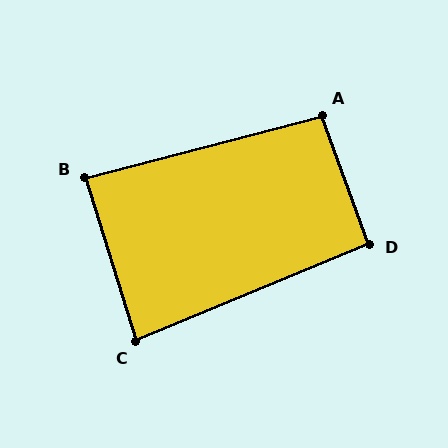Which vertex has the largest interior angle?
A, at approximately 95 degrees.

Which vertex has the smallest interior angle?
C, at approximately 85 degrees.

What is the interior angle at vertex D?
Approximately 93 degrees (approximately right).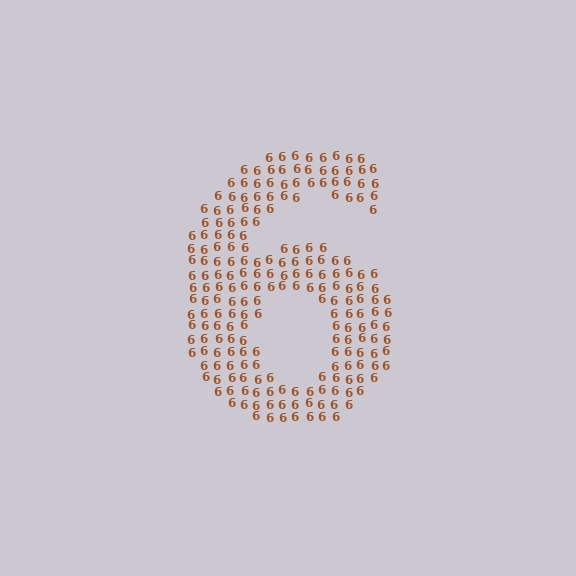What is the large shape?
The large shape is the digit 6.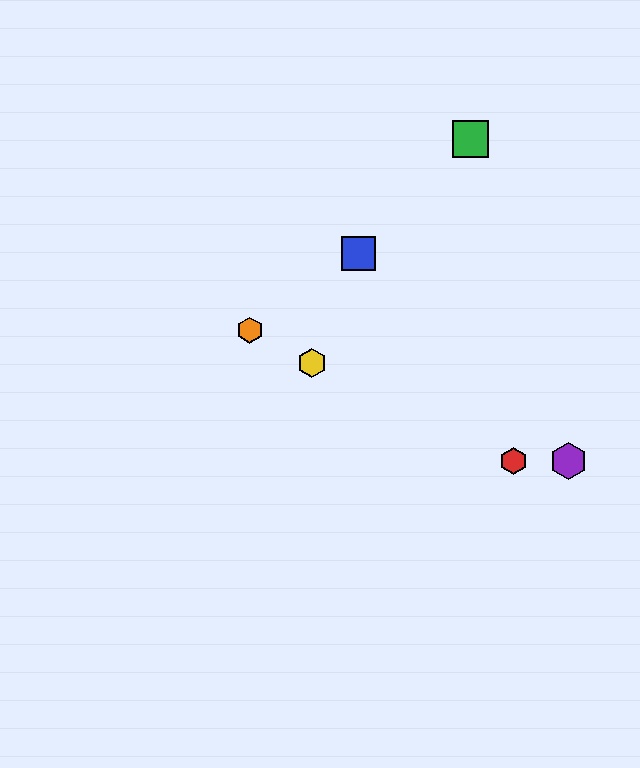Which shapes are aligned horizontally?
The red hexagon, the purple hexagon are aligned horizontally.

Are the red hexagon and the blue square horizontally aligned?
No, the red hexagon is at y≈461 and the blue square is at y≈254.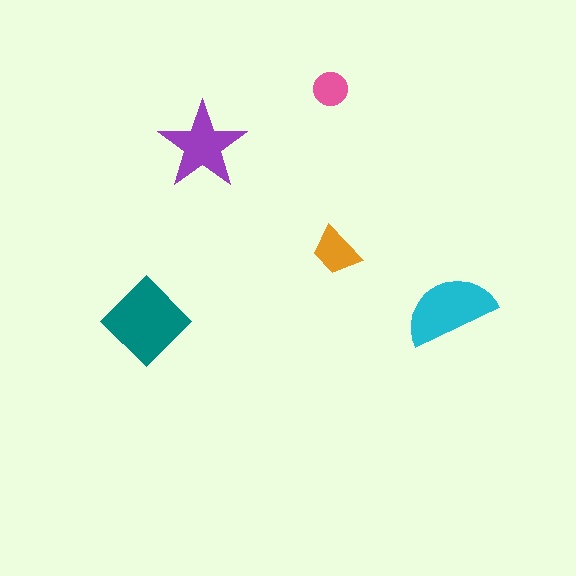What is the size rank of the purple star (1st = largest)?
3rd.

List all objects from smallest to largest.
The pink circle, the orange trapezoid, the purple star, the cyan semicircle, the teal diamond.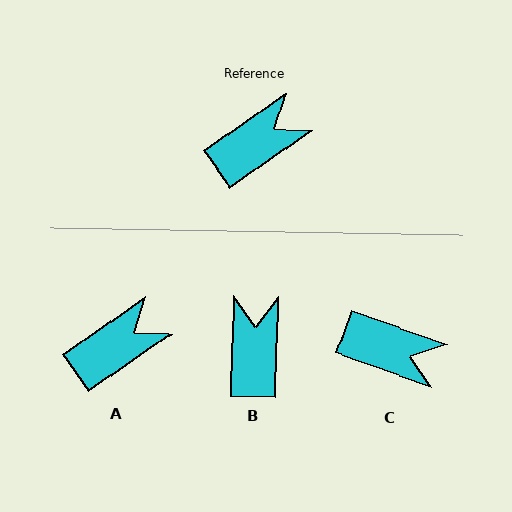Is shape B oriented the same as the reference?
No, it is off by about 53 degrees.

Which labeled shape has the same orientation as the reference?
A.